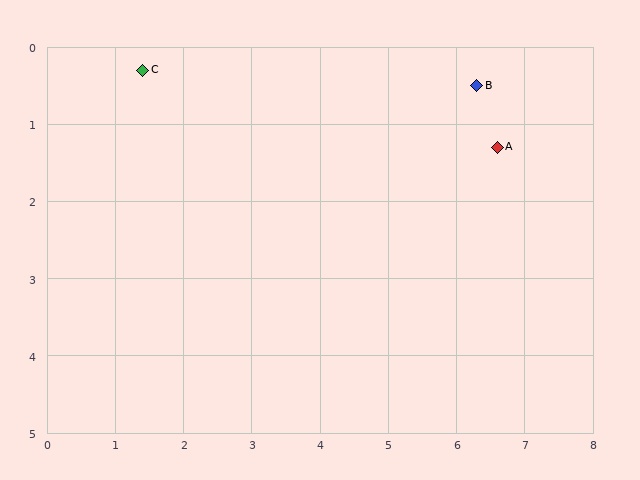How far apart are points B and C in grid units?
Points B and C are about 4.9 grid units apart.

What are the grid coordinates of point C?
Point C is at approximately (1.4, 0.3).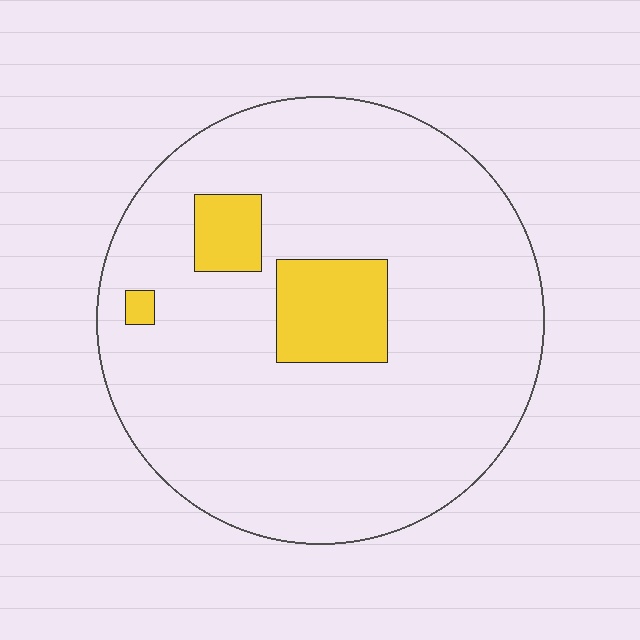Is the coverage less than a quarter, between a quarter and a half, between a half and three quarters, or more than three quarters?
Less than a quarter.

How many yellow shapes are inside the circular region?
3.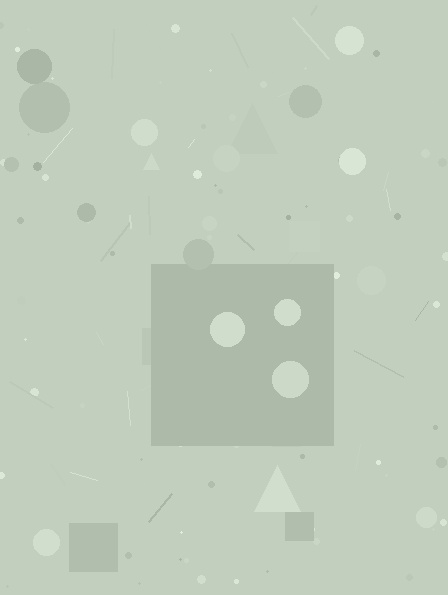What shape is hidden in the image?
A square is hidden in the image.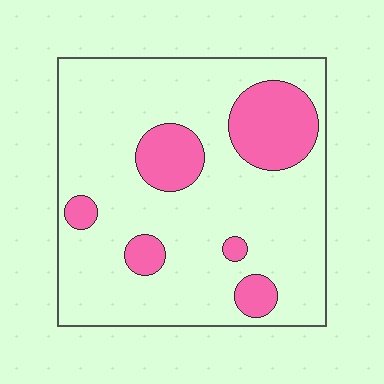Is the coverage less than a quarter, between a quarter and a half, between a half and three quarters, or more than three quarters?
Less than a quarter.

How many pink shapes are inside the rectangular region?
6.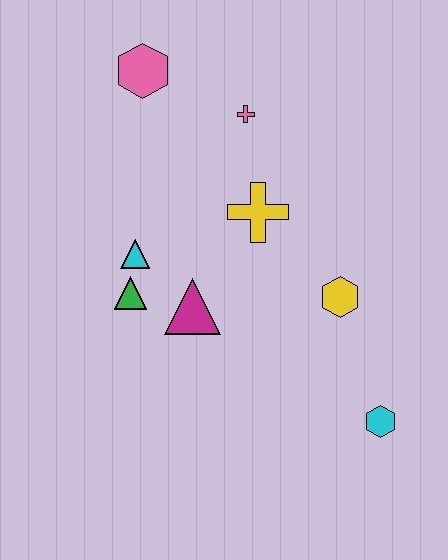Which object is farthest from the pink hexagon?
The cyan hexagon is farthest from the pink hexagon.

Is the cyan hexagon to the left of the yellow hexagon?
No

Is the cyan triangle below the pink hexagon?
Yes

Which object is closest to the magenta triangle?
The green triangle is closest to the magenta triangle.